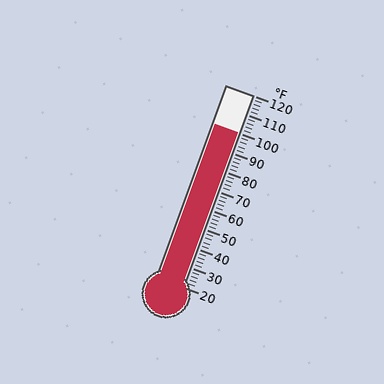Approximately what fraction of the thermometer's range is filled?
The thermometer is filled to approximately 80% of its range.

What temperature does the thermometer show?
The thermometer shows approximately 100°F.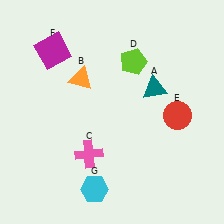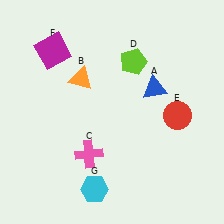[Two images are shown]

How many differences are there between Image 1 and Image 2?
There is 1 difference between the two images.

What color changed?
The triangle (A) changed from teal in Image 1 to blue in Image 2.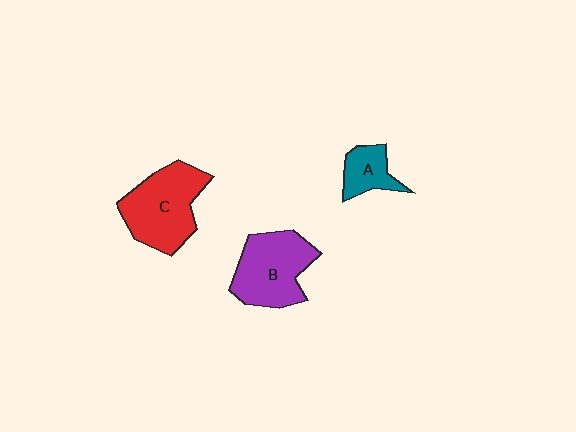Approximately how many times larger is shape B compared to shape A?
Approximately 2.2 times.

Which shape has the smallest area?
Shape A (teal).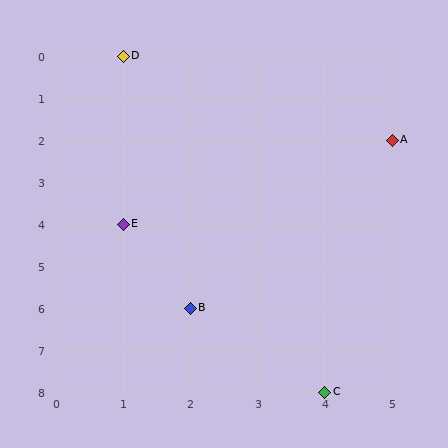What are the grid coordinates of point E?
Point E is at grid coordinates (1, 4).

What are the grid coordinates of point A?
Point A is at grid coordinates (5, 2).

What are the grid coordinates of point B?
Point B is at grid coordinates (2, 6).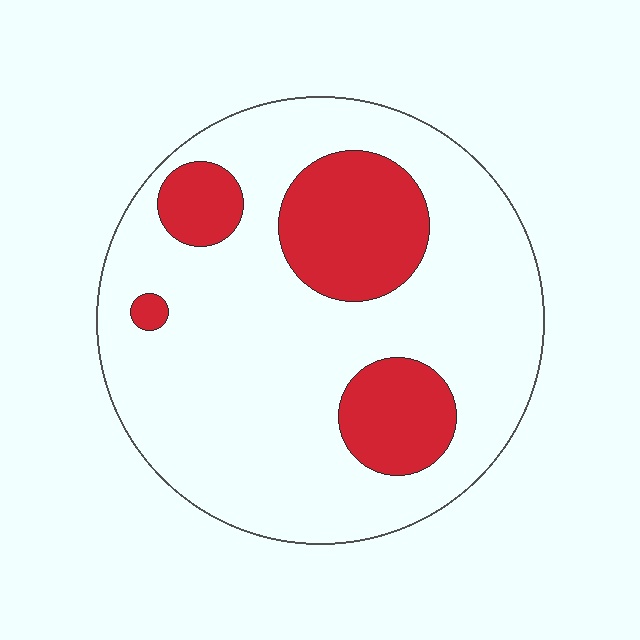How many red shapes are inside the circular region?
4.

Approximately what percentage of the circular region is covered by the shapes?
Approximately 25%.